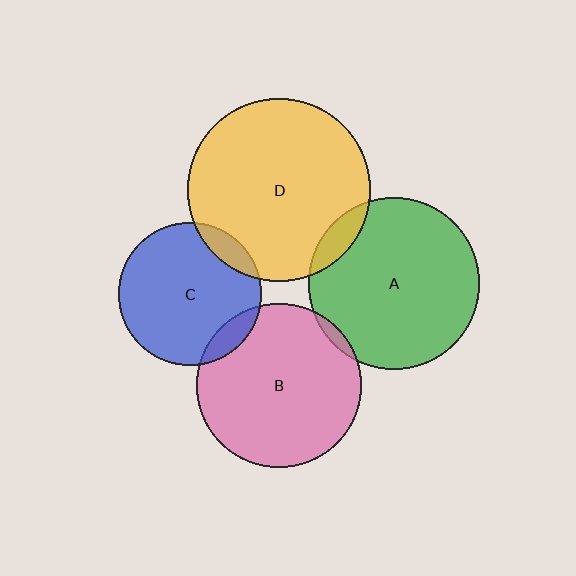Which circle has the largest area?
Circle D (yellow).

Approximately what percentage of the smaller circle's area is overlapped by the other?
Approximately 10%.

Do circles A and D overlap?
Yes.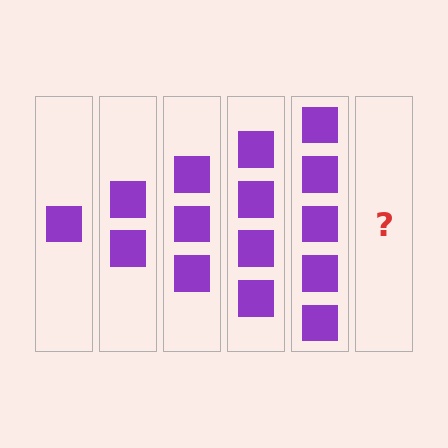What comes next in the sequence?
The next element should be 6 squares.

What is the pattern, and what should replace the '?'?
The pattern is that each step adds one more square. The '?' should be 6 squares.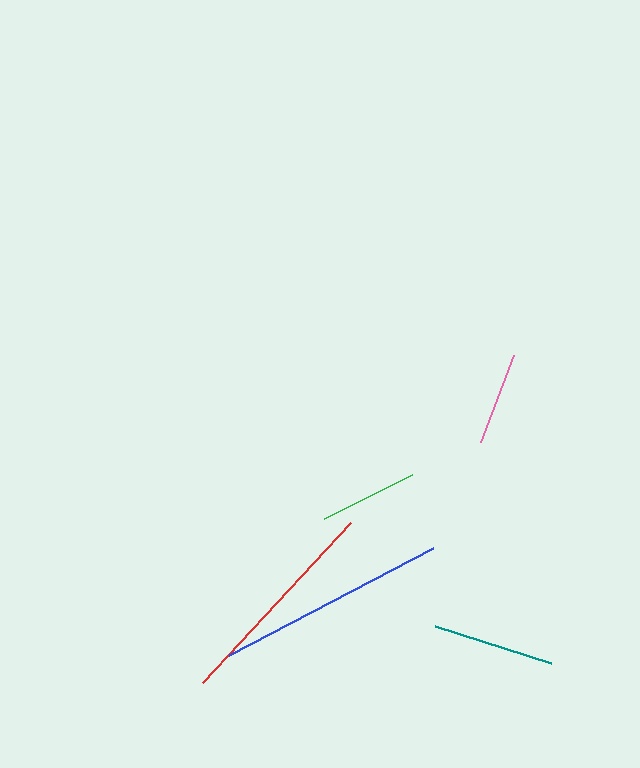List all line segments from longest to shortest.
From longest to shortest: blue, red, teal, green, pink.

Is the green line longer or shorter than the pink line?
The green line is longer than the pink line.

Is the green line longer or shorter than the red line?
The red line is longer than the green line.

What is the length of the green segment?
The green segment is approximately 98 pixels long.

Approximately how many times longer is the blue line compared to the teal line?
The blue line is approximately 1.9 times the length of the teal line.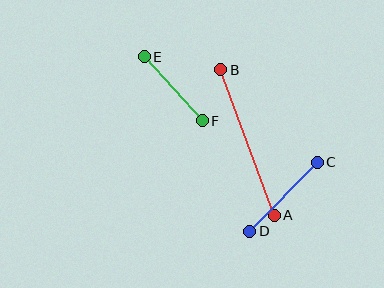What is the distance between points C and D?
The distance is approximately 96 pixels.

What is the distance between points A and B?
The distance is approximately 155 pixels.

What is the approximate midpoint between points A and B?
The midpoint is at approximately (248, 142) pixels.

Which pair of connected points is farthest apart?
Points A and B are farthest apart.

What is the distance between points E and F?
The distance is approximately 86 pixels.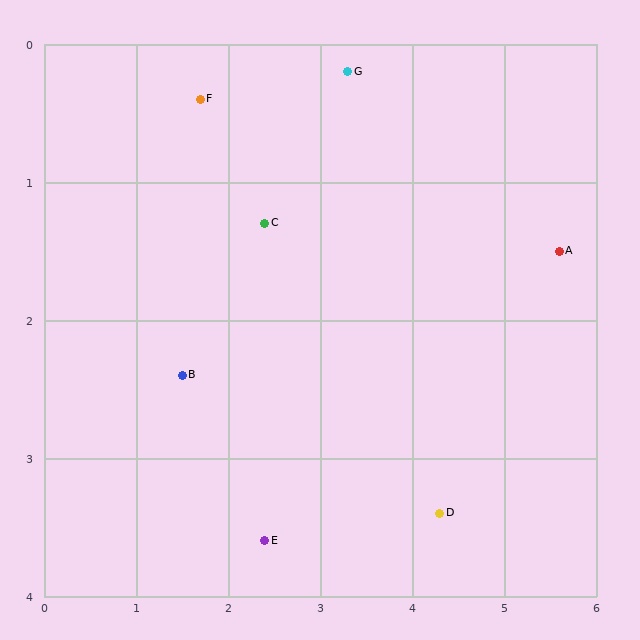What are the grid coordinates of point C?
Point C is at approximately (2.4, 1.3).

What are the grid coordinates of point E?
Point E is at approximately (2.4, 3.6).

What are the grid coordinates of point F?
Point F is at approximately (1.7, 0.4).